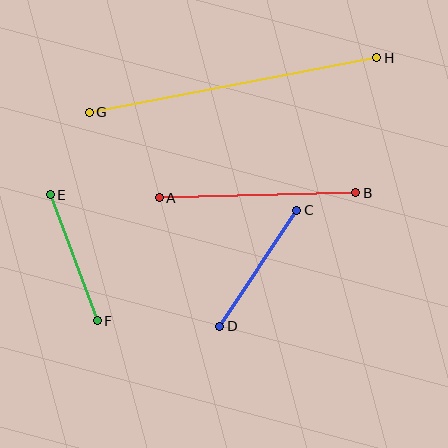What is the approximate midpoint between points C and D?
The midpoint is at approximately (258, 268) pixels.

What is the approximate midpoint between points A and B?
The midpoint is at approximately (257, 195) pixels.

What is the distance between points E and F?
The distance is approximately 135 pixels.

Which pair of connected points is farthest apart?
Points G and H are farthest apart.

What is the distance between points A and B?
The distance is approximately 197 pixels.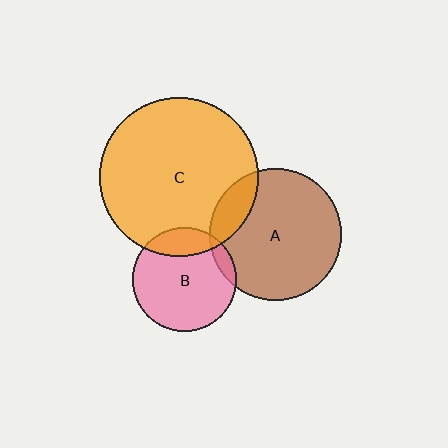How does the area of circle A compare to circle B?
Approximately 1.6 times.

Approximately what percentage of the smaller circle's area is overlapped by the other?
Approximately 15%.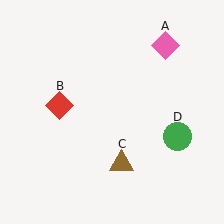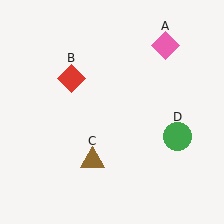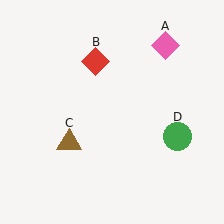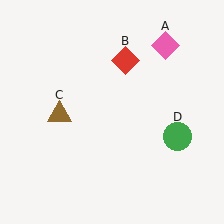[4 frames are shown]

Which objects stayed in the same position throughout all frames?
Pink diamond (object A) and green circle (object D) remained stationary.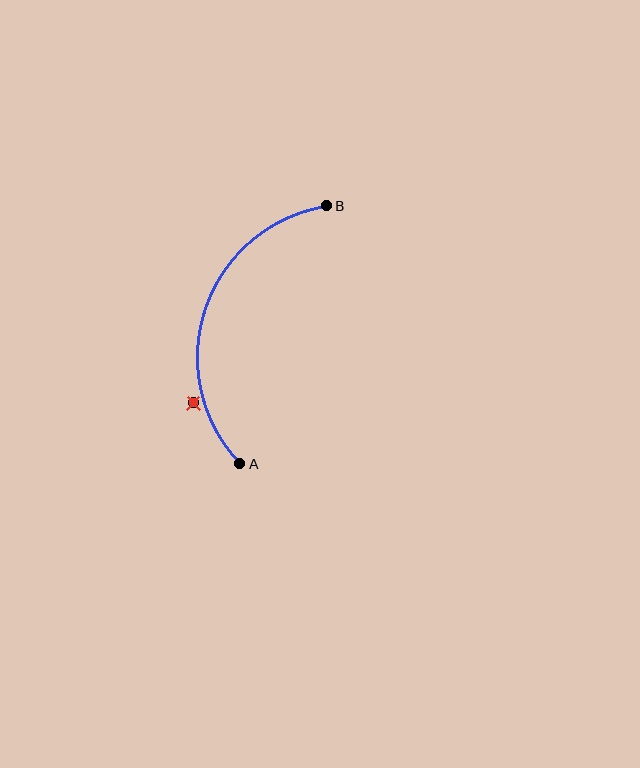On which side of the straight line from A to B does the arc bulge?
The arc bulges to the left of the straight line connecting A and B.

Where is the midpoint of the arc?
The arc midpoint is the point on the curve farthest from the straight line joining A and B. It sits to the left of that line.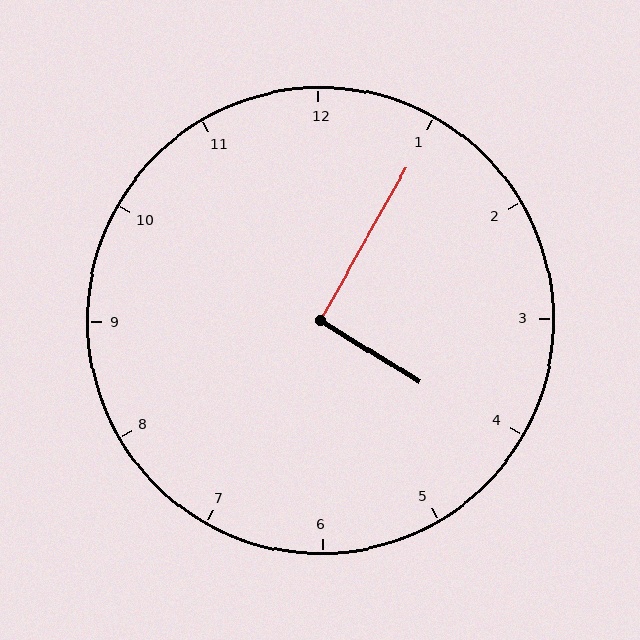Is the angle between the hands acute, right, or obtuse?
It is right.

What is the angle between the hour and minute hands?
Approximately 92 degrees.